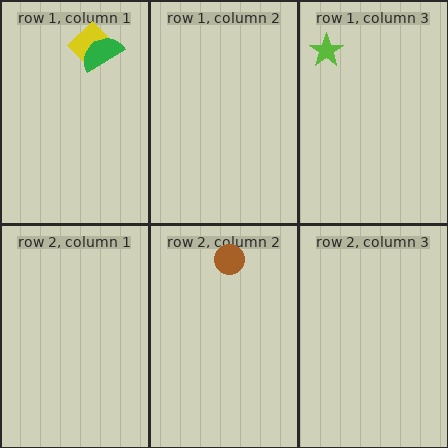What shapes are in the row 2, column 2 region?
The brown circle.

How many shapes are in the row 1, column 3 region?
1.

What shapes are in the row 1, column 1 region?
The yellow diamond, the green semicircle.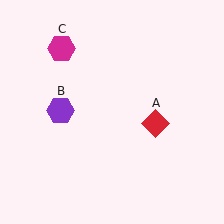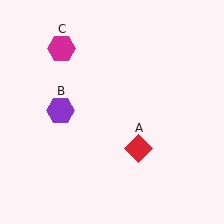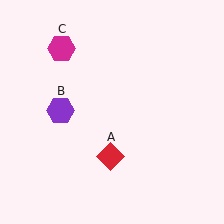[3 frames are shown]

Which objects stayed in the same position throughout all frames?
Purple hexagon (object B) and magenta hexagon (object C) remained stationary.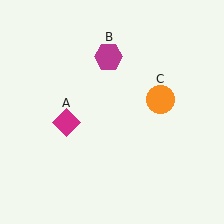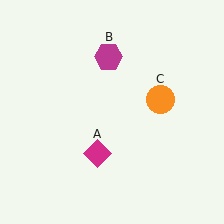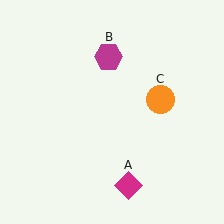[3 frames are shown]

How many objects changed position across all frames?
1 object changed position: magenta diamond (object A).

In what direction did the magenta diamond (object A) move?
The magenta diamond (object A) moved down and to the right.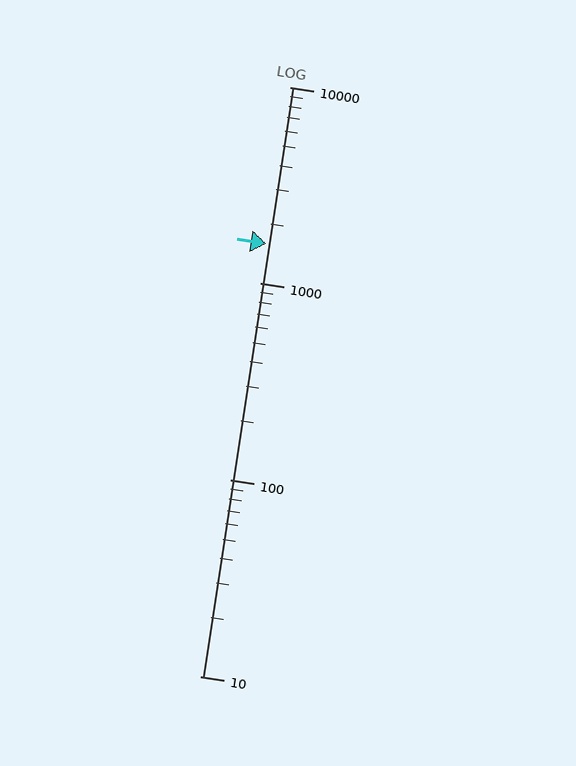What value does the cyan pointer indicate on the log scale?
The pointer indicates approximately 1600.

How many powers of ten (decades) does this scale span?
The scale spans 3 decades, from 10 to 10000.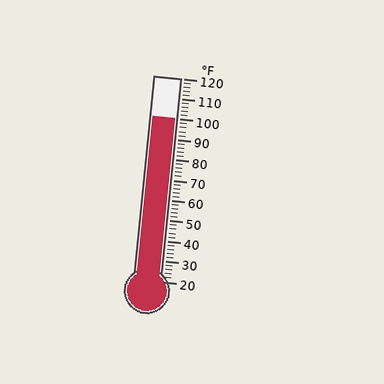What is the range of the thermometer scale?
The thermometer scale ranges from 20°F to 120°F.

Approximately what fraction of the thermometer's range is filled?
The thermometer is filled to approximately 80% of its range.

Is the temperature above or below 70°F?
The temperature is above 70°F.